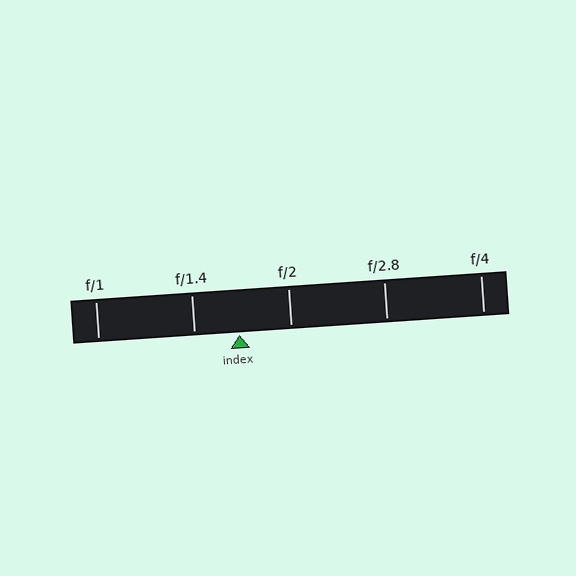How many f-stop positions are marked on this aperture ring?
There are 5 f-stop positions marked.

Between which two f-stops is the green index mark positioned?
The index mark is between f/1.4 and f/2.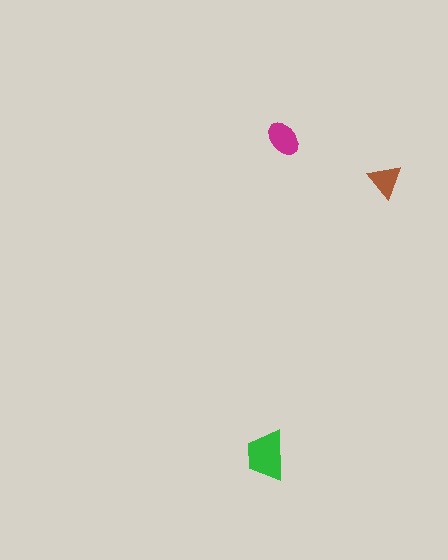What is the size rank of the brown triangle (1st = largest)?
3rd.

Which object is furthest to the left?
The green trapezoid is leftmost.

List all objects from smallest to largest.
The brown triangle, the magenta ellipse, the green trapezoid.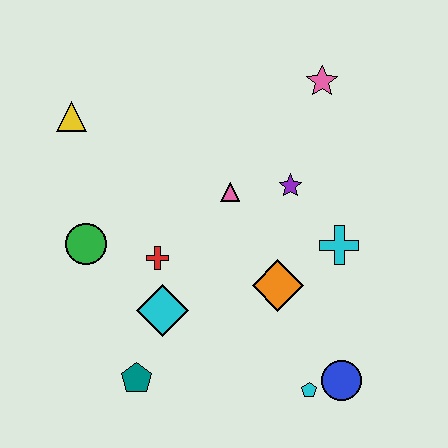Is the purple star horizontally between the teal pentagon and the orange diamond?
No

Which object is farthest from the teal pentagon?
The pink star is farthest from the teal pentagon.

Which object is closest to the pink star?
The purple star is closest to the pink star.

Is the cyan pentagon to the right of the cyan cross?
No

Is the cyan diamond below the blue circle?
No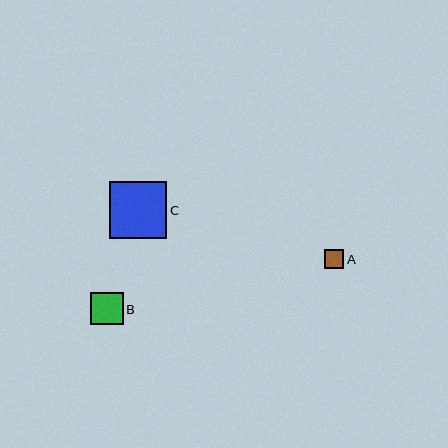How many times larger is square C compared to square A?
Square C is approximately 3.0 times the size of square A.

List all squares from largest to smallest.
From largest to smallest: C, B, A.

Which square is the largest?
Square C is the largest with a size of approximately 57 pixels.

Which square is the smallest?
Square A is the smallest with a size of approximately 19 pixels.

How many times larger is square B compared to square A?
Square B is approximately 1.7 times the size of square A.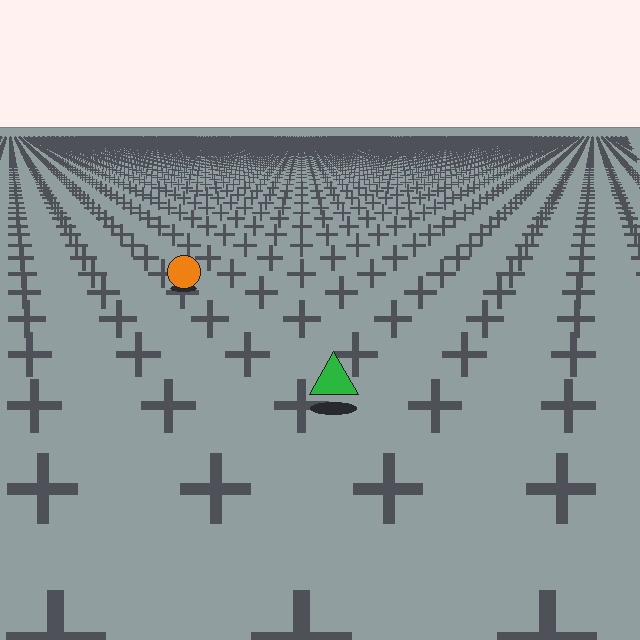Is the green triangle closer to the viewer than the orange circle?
Yes. The green triangle is closer — you can tell from the texture gradient: the ground texture is coarser near it.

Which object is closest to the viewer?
The green triangle is closest. The texture marks near it are larger and more spread out.